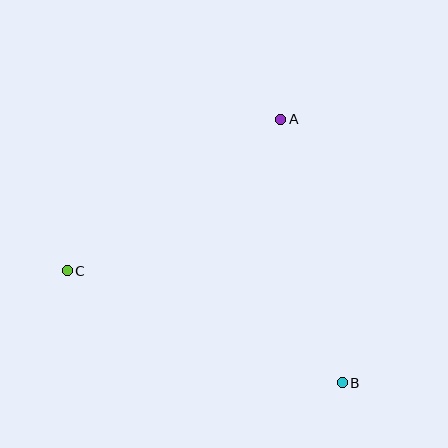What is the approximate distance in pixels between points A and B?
The distance between A and B is approximately 271 pixels.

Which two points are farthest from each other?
Points B and C are farthest from each other.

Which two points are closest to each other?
Points A and C are closest to each other.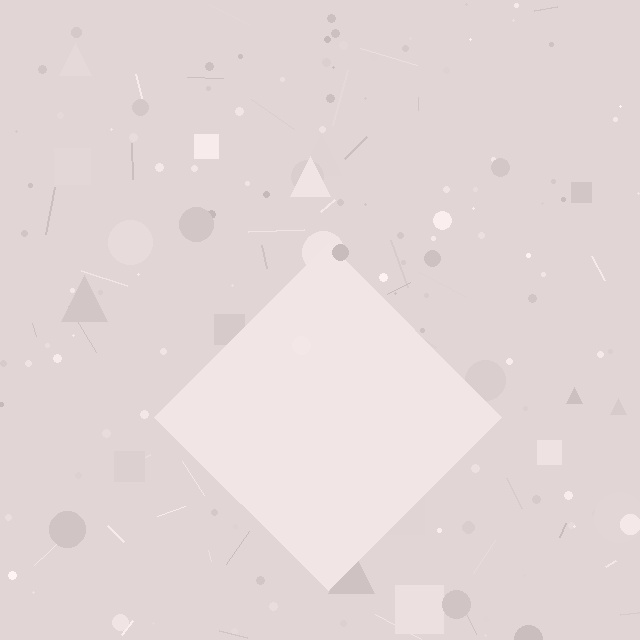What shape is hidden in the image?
A diamond is hidden in the image.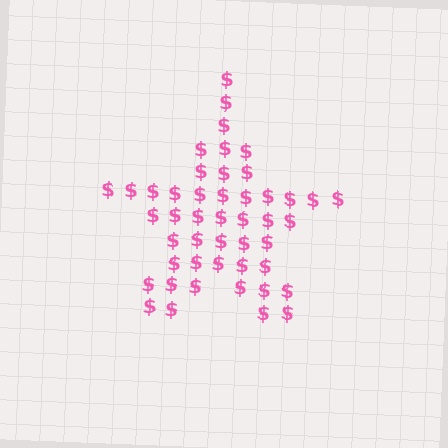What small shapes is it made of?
It is made of small dollar signs.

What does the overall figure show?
The overall figure shows a star.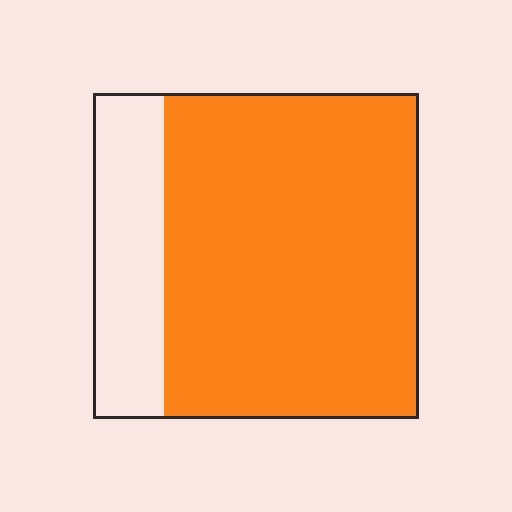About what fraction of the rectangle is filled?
About four fifths (4/5).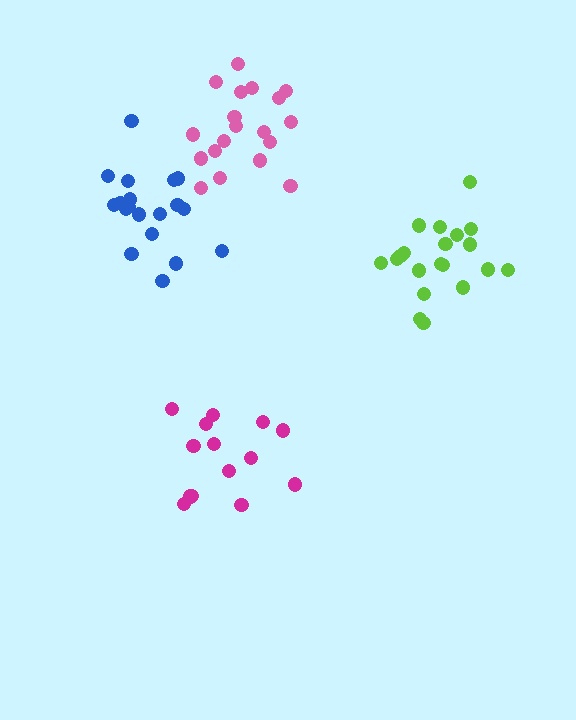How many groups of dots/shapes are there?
There are 4 groups.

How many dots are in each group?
Group 1: 20 dots, Group 2: 19 dots, Group 3: 19 dots, Group 4: 15 dots (73 total).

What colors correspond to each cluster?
The clusters are colored: lime, pink, blue, magenta.